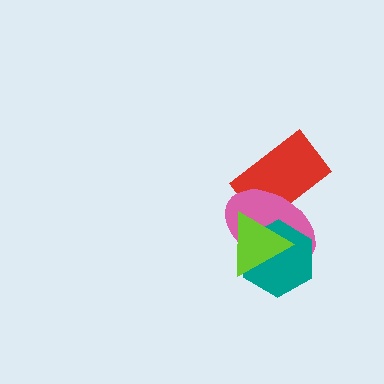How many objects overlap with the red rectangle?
2 objects overlap with the red rectangle.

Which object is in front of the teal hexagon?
The lime triangle is in front of the teal hexagon.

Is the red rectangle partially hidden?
Yes, it is partially covered by another shape.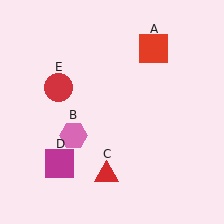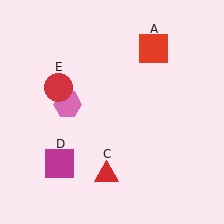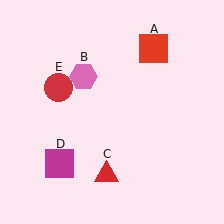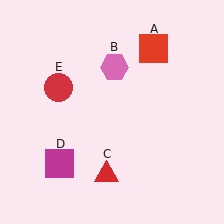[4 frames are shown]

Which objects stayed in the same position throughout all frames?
Red square (object A) and red triangle (object C) and magenta square (object D) and red circle (object E) remained stationary.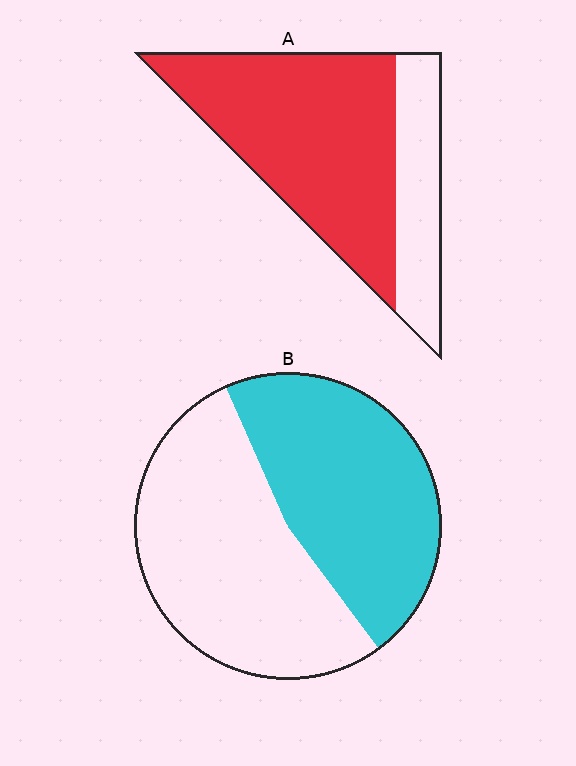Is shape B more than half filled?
Roughly half.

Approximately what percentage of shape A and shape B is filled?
A is approximately 70% and B is approximately 45%.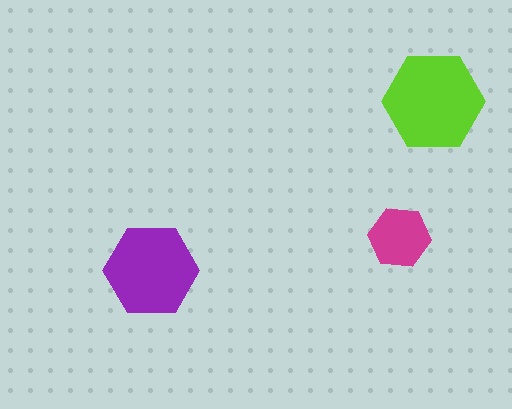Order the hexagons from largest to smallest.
the lime one, the purple one, the magenta one.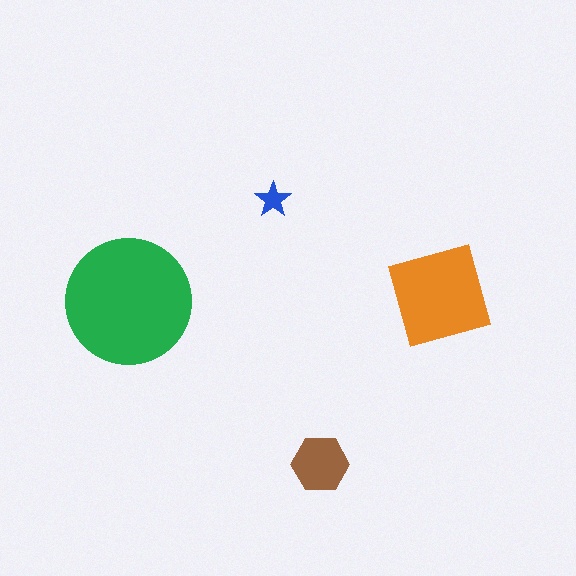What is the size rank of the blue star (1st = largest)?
4th.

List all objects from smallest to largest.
The blue star, the brown hexagon, the orange square, the green circle.